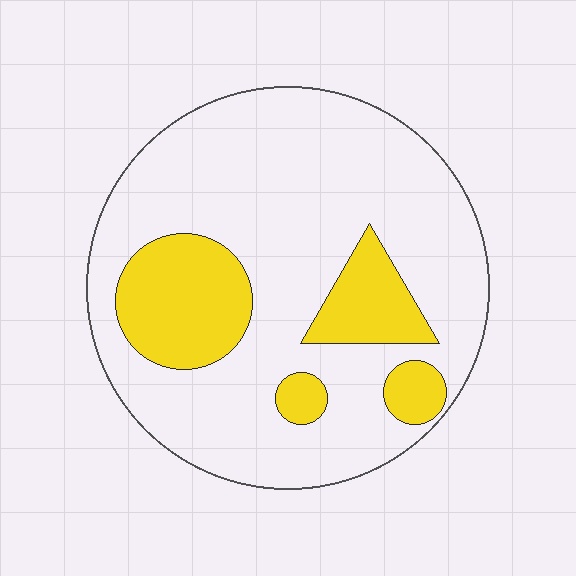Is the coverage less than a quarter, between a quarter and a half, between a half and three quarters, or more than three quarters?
Less than a quarter.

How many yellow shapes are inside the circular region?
4.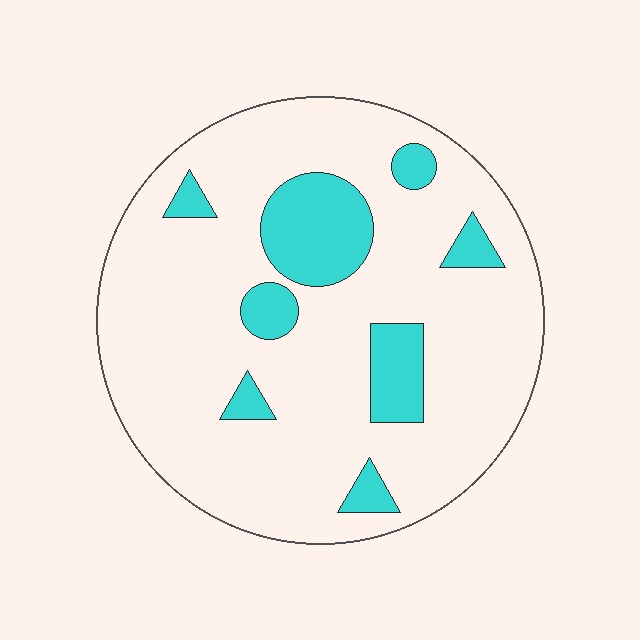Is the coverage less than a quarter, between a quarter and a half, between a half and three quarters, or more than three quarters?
Less than a quarter.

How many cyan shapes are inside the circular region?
8.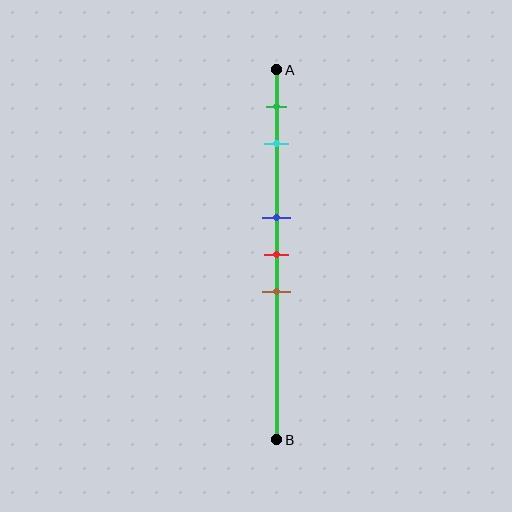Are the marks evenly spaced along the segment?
No, the marks are not evenly spaced.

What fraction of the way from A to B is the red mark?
The red mark is approximately 50% (0.5) of the way from A to B.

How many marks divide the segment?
There are 5 marks dividing the segment.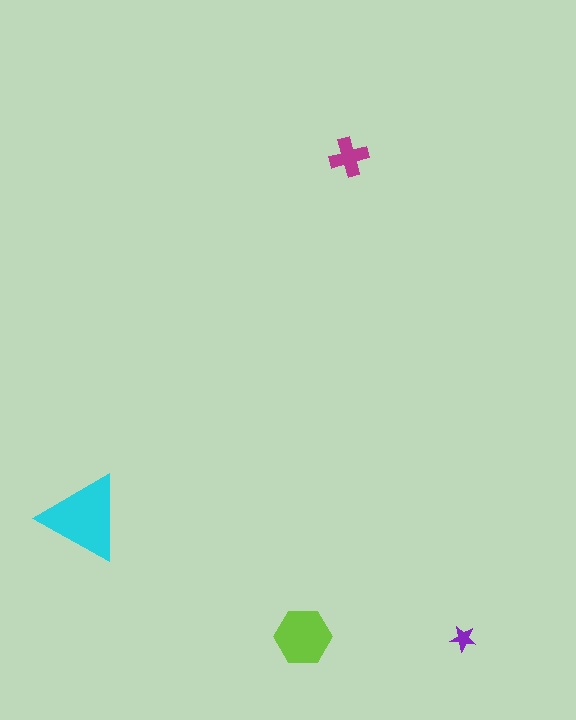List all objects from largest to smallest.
The cyan triangle, the lime hexagon, the magenta cross, the purple star.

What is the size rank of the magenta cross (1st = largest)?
3rd.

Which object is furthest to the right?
The purple star is rightmost.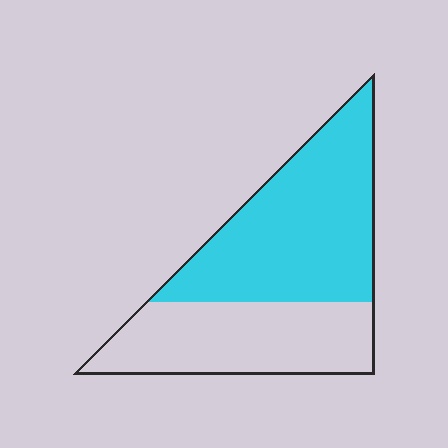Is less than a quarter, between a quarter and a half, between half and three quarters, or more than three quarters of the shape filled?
Between half and three quarters.